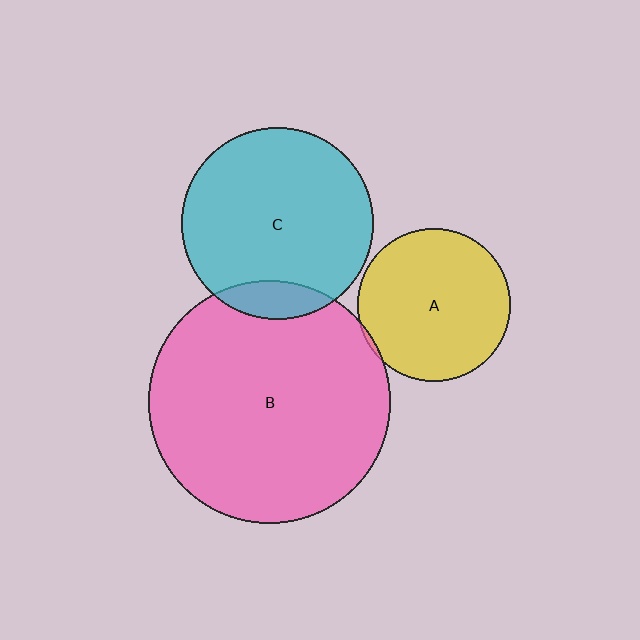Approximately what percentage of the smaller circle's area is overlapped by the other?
Approximately 5%.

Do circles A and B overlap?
Yes.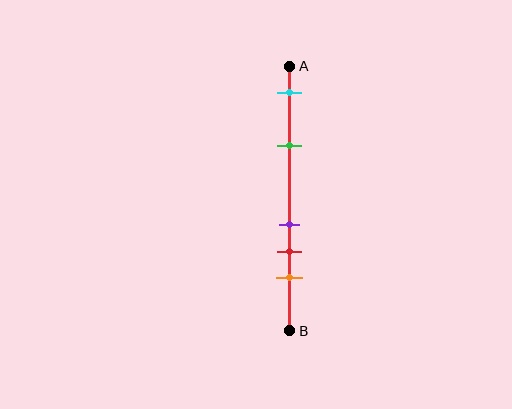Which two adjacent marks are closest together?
The purple and red marks are the closest adjacent pair.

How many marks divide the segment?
There are 5 marks dividing the segment.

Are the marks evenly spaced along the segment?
No, the marks are not evenly spaced.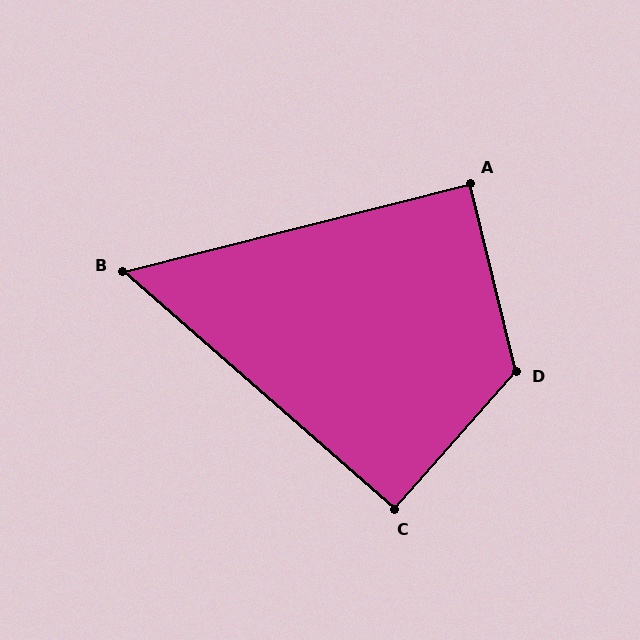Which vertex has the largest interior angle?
D, at approximately 125 degrees.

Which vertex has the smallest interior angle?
B, at approximately 55 degrees.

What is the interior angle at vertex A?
Approximately 90 degrees (approximately right).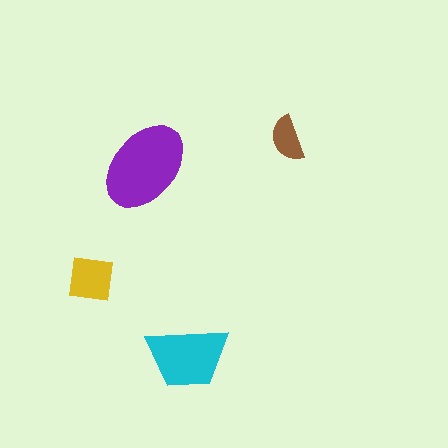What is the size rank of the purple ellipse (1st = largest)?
1st.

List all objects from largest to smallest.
The purple ellipse, the cyan trapezoid, the yellow square, the brown semicircle.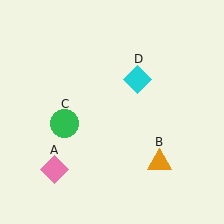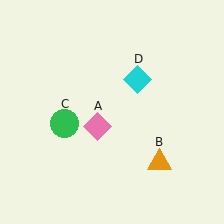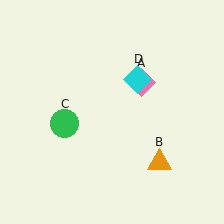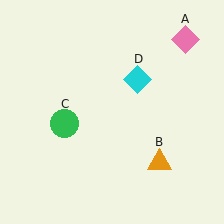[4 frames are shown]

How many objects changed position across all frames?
1 object changed position: pink diamond (object A).